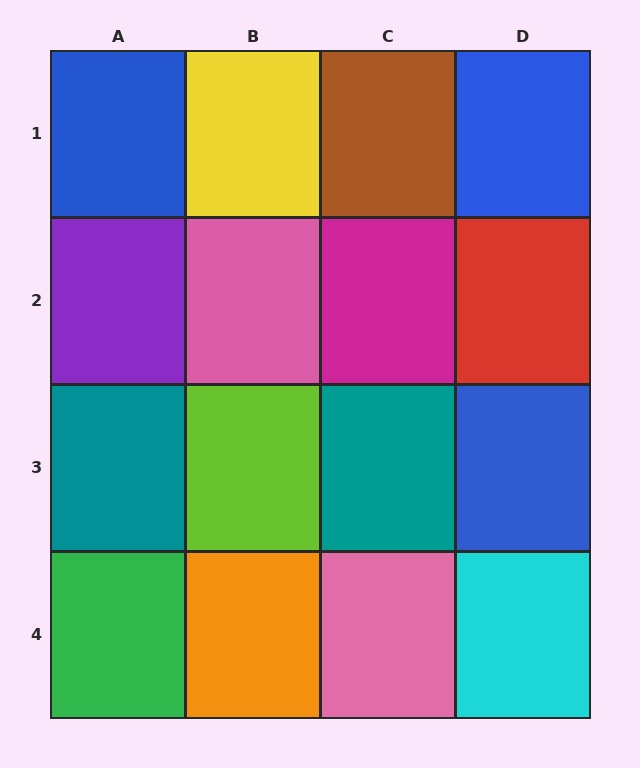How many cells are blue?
3 cells are blue.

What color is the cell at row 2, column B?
Pink.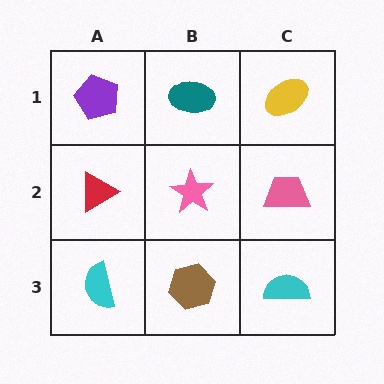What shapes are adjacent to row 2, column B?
A teal ellipse (row 1, column B), a brown hexagon (row 3, column B), a red triangle (row 2, column A), a pink trapezoid (row 2, column C).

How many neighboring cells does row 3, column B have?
3.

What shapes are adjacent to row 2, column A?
A purple pentagon (row 1, column A), a cyan semicircle (row 3, column A), a pink star (row 2, column B).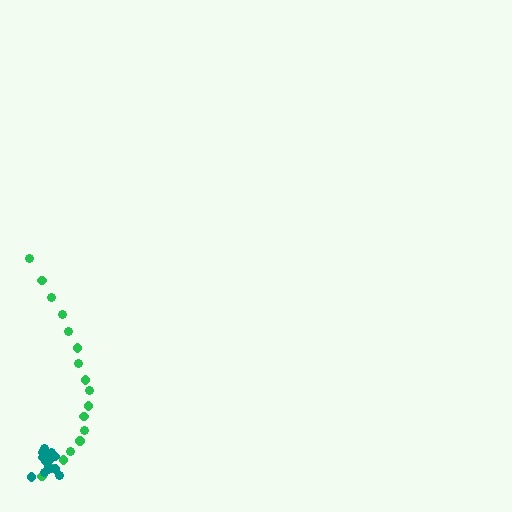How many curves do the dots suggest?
There are 2 distinct paths.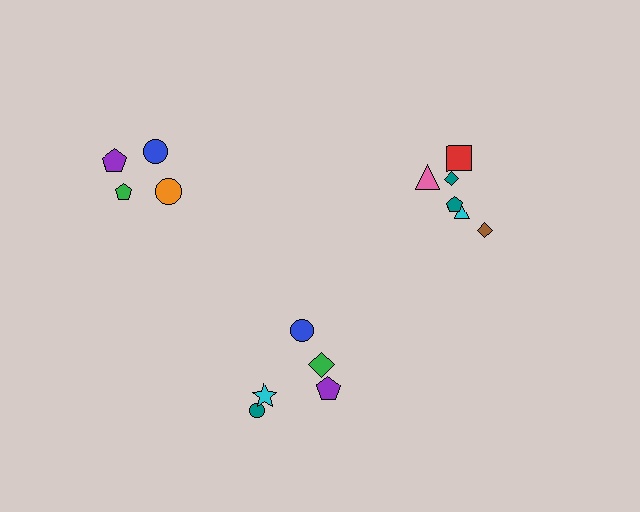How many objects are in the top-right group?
There are 6 objects.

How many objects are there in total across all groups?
There are 15 objects.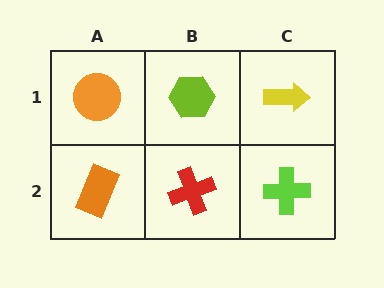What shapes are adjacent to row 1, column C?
A lime cross (row 2, column C), a lime hexagon (row 1, column B).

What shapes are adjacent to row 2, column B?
A lime hexagon (row 1, column B), an orange rectangle (row 2, column A), a lime cross (row 2, column C).